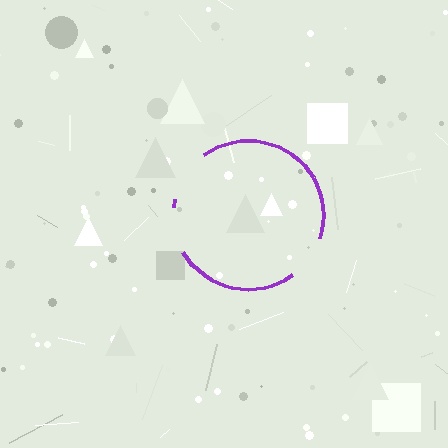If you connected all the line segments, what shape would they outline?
They would outline a circle.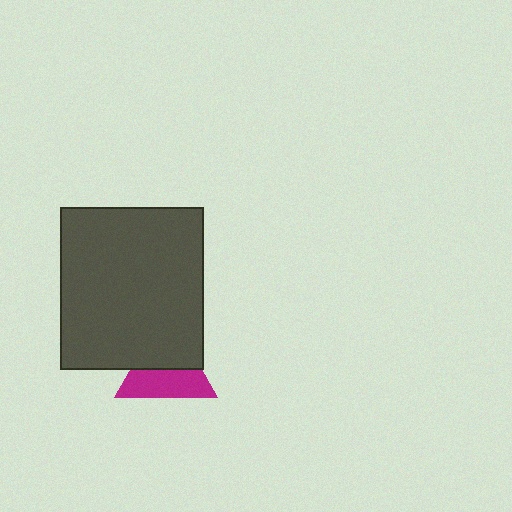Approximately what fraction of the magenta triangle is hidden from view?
Roughly 48% of the magenta triangle is hidden behind the dark gray rectangle.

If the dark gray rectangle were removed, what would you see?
You would see the complete magenta triangle.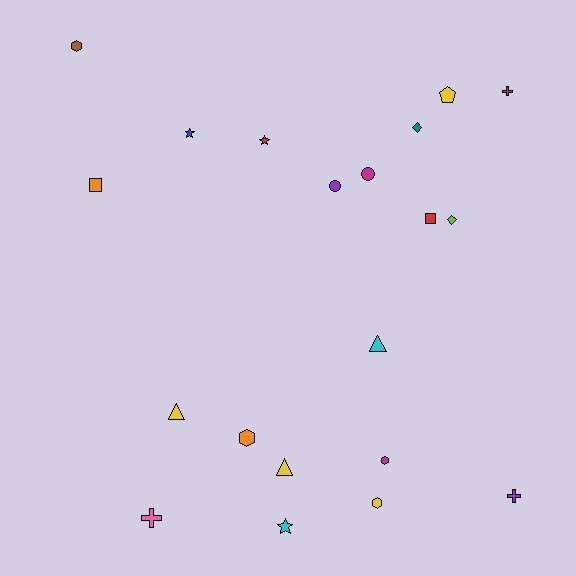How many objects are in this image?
There are 20 objects.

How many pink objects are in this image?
There is 1 pink object.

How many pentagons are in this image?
There is 1 pentagon.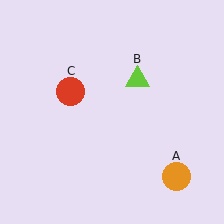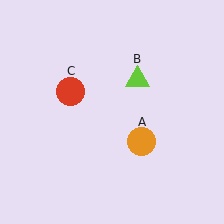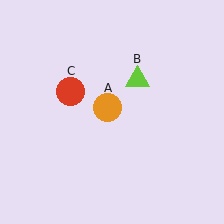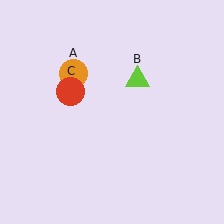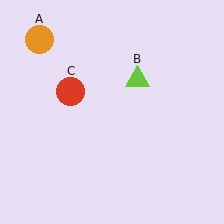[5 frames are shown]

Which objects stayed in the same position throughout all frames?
Lime triangle (object B) and red circle (object C) remained stationary.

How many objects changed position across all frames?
1 object changed position: orange circle (object A).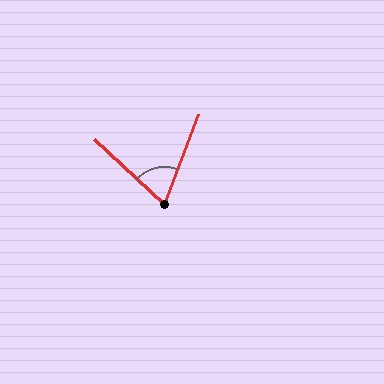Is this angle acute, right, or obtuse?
It is acute.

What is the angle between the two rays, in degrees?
Approximately 68 degrees.